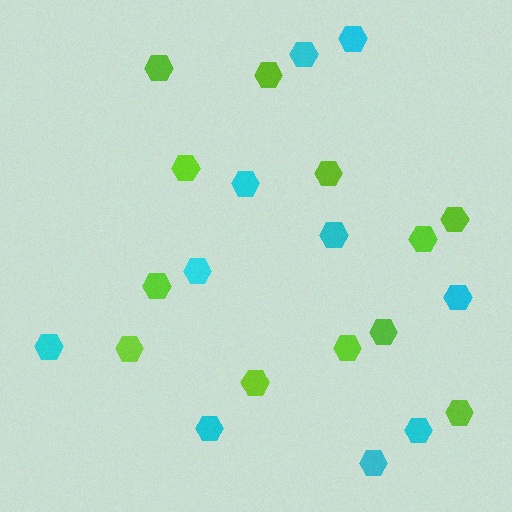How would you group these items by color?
There are 2 groups: one group of cyan hexagons (10) and one group of lime hexagons (12).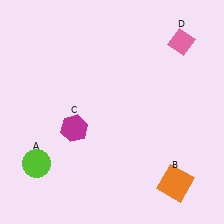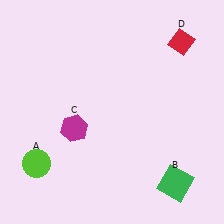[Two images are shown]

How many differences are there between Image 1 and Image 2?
There are 2 differences between the two images.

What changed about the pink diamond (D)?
In Image 1, D is pink. In Image 2, it changed to red.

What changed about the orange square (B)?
In Image 1, B is orange. In Image 2, it changed to green.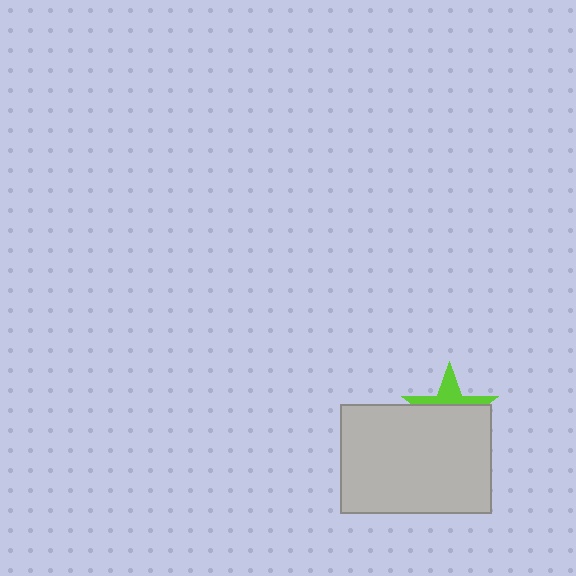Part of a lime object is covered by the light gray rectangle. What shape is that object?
It is a star.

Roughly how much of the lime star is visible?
A small part of it is visible (roughly 36%).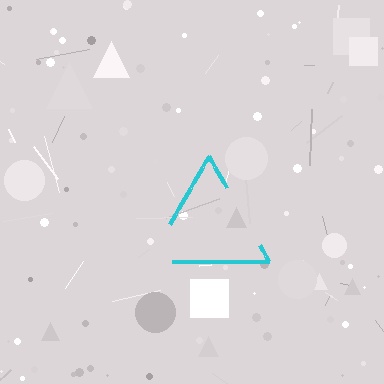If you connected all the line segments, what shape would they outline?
They would outline a triangle.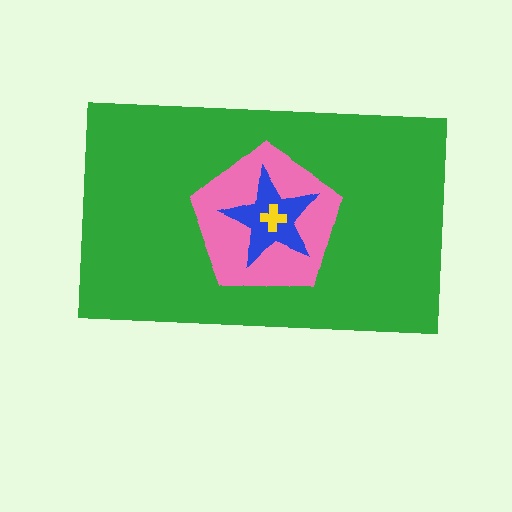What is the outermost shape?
The green rectangle.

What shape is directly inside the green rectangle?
The pink pentagon.